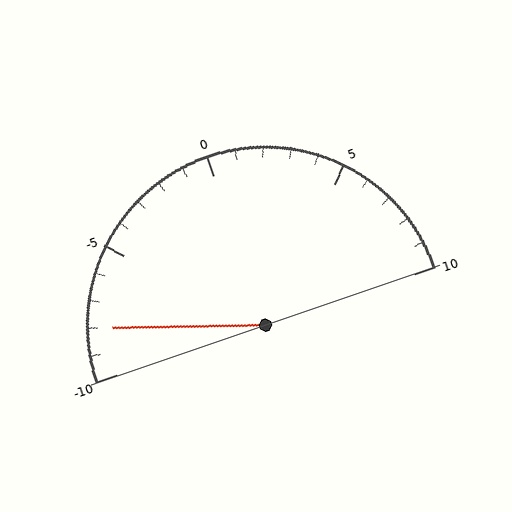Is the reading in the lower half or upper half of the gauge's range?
The reading is in the lower half of the range (-10 to 10).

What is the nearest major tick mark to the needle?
The nearest major tick mark is -10.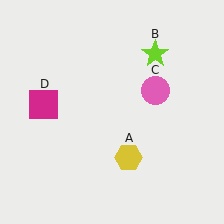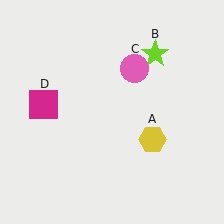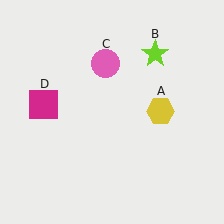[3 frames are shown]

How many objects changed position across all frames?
2 objects changed position: yellow hexagon (object A), pink circle (object C).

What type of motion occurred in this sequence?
The yellow hexagon (object A), pink circle (object C) rotated counterclockwise around the center of the scene.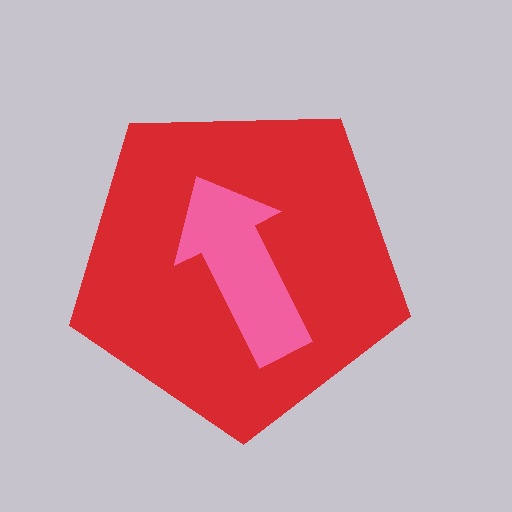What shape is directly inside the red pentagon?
The pink arrow.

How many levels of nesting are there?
2.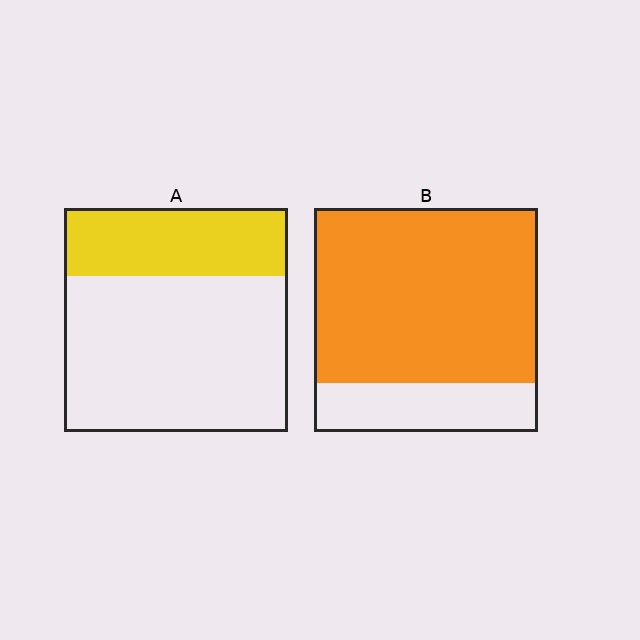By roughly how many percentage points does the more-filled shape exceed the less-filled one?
By roughly 50 percentage points (B over A).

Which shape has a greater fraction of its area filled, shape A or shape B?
Shape B.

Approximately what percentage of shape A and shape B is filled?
A is approximately 30% and B is approximately 80%.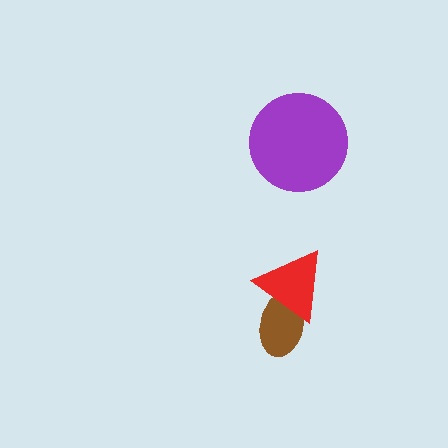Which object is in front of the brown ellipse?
The red triangle is in front of the brown ellipse.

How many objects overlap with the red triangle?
1 object overlaps with the red triangle.